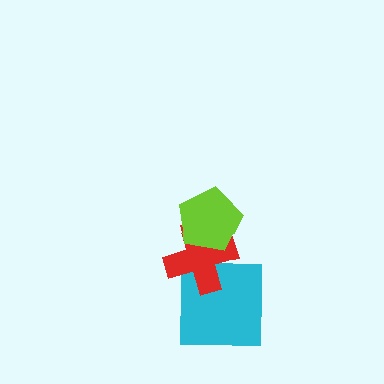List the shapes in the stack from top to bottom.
From top to bottom: the lime pentagon, the red cross, the cyan square.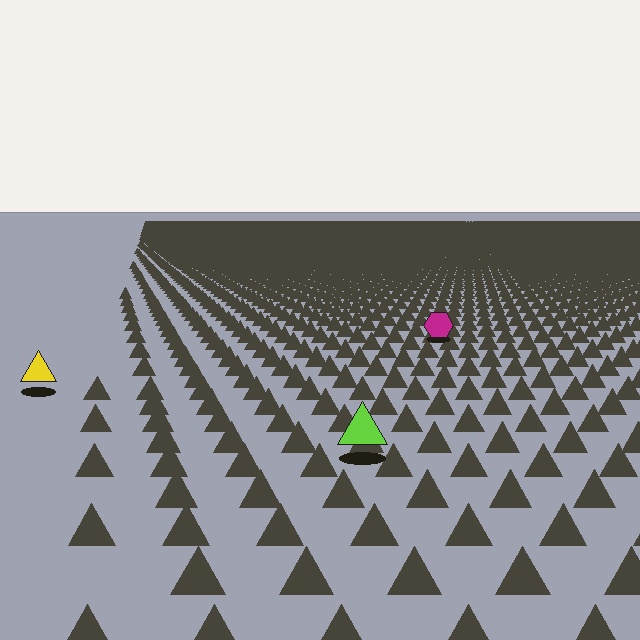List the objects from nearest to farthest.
From nearest to farthest: the lime triangle, the yellow triangle, the magenta hexagon.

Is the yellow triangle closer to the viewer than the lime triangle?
No. The lime triangle is closer — you can tell from the texture gradient: the ground texture is coarser near it.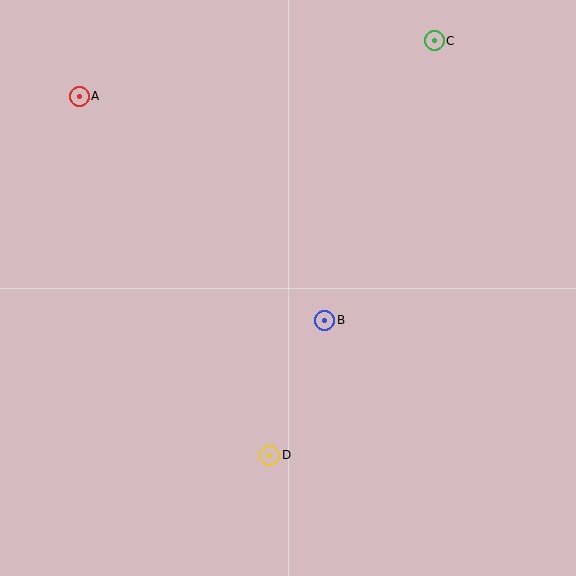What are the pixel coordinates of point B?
Point B is at (325, 320).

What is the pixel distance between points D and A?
The distance between D and A is 406 pixels.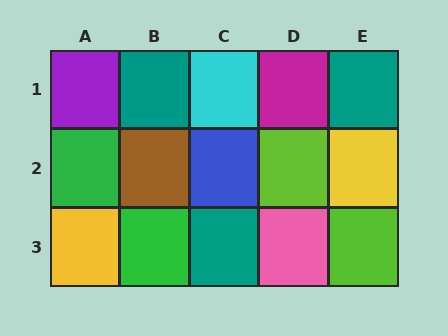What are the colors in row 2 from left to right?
Green, brown, blue, lime, yellow.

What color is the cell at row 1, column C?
Cyan.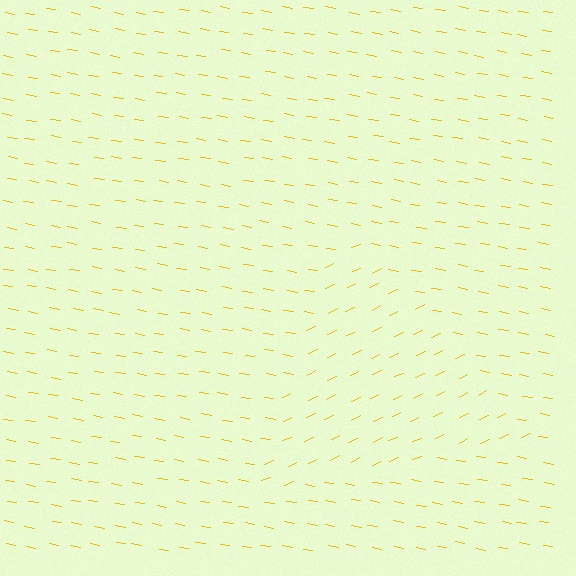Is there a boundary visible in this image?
Yes, there is a texture boundary formed by a change in line orientation.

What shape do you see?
I see a triangle.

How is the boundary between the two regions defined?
The boundary is defined purely by a change in line orientation (approximately 34 degrees difference). All lines are the same color and thickness.